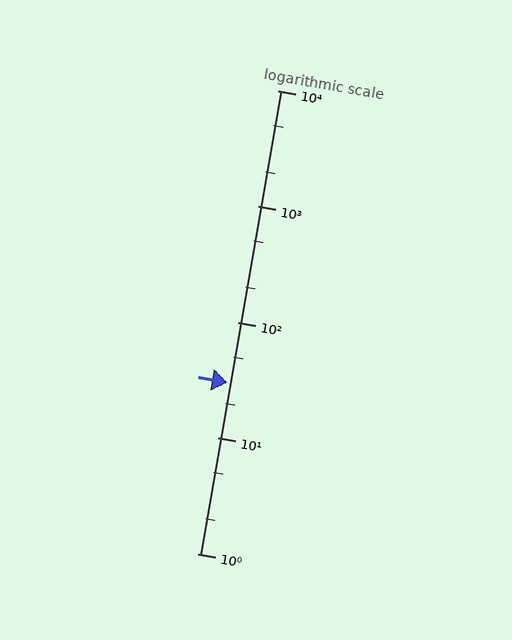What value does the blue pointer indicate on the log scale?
The pointer indicates approximately 30.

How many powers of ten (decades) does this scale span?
The scale spans 4 decades, from 1 to 10000.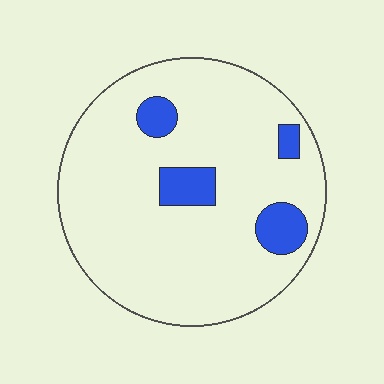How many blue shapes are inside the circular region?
4.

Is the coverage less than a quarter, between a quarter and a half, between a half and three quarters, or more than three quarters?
Less than a quarter.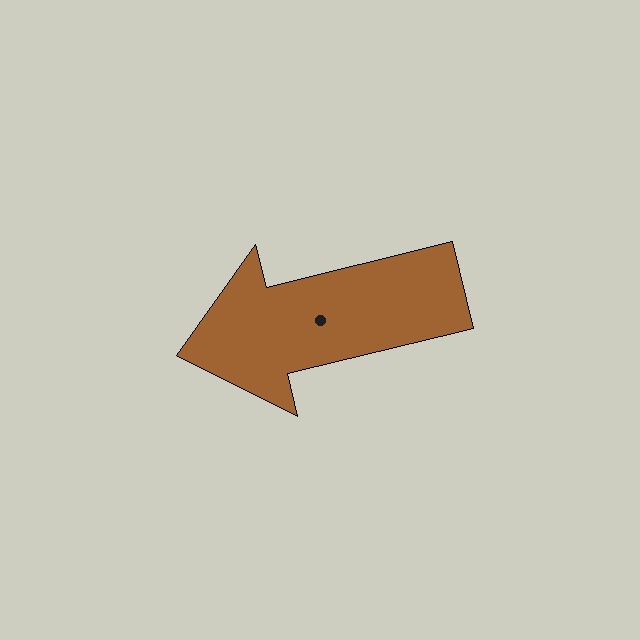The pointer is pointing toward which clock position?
Roughly 9 o'clock.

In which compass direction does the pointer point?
West.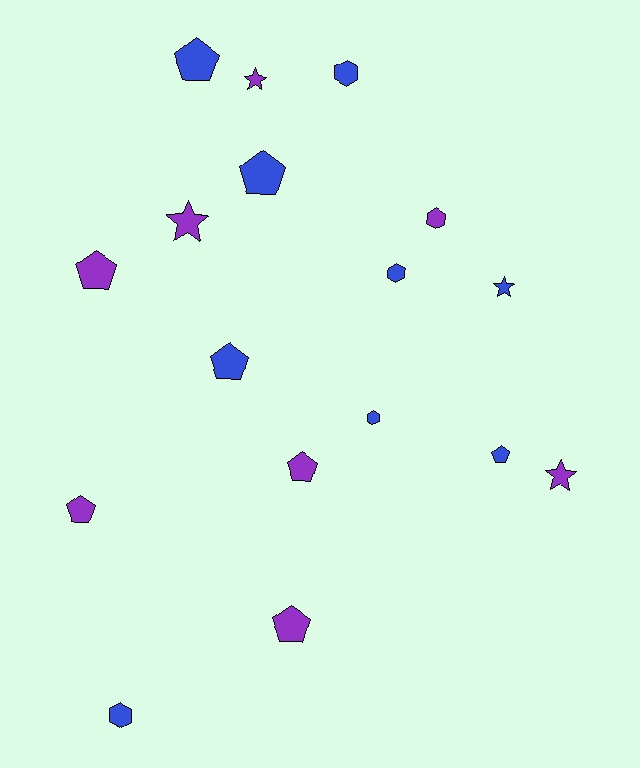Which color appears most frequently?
Blue, with 9 objects.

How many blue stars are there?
There is 1 blue star.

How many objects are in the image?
There are 17 objects.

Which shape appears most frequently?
Pentagon, with 8 objects.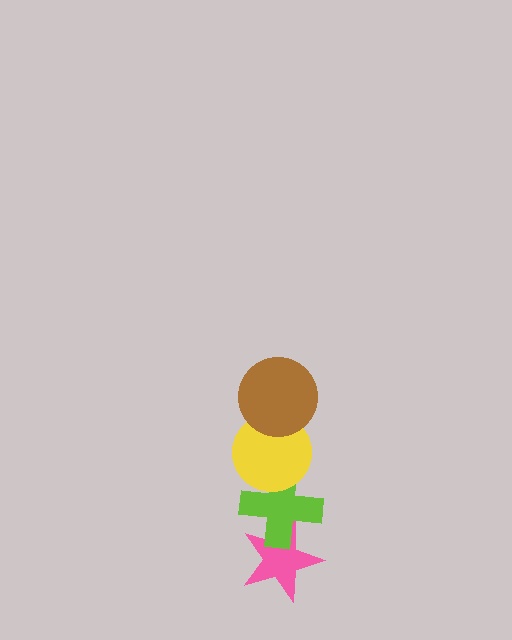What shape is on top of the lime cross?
The yellow circle is on top of the lime cross.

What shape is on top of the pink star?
The lime cross is on top of the pink star.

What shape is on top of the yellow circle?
The brown circle is on top of the yellow circle.